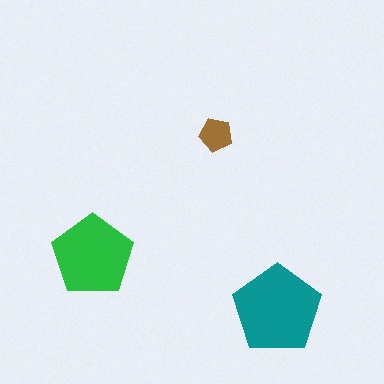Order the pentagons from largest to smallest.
the teal one, the green one, the brown one.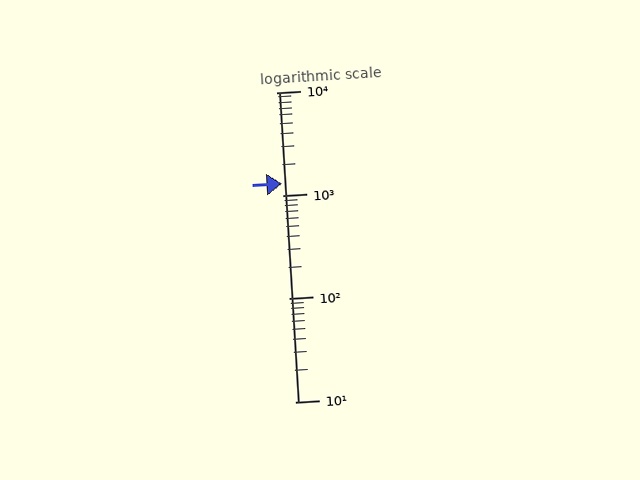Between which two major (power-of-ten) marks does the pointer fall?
The pointer is between 1000 and 10000.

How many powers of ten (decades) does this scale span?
The scale spans 3 decades, from 10 to 10000.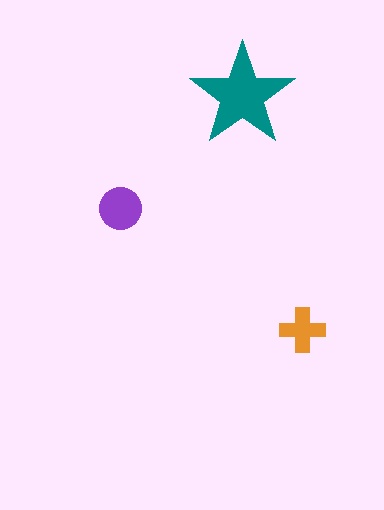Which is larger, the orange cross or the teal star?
The teal star.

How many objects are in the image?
There are 3 objects in the image.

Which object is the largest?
The teal star.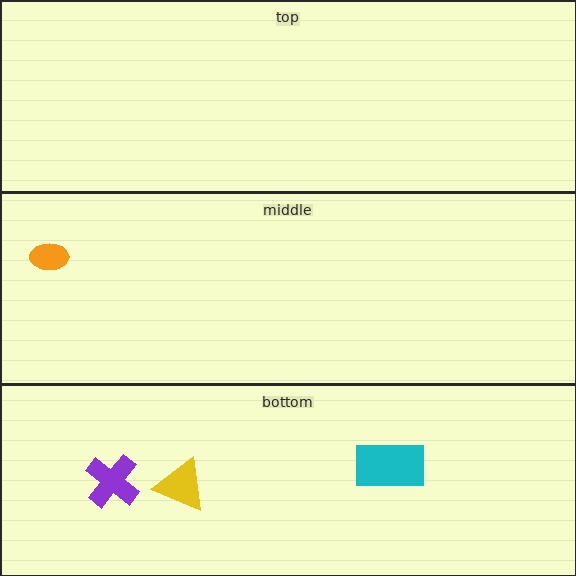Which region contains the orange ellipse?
The middle region.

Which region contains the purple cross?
The bottom region.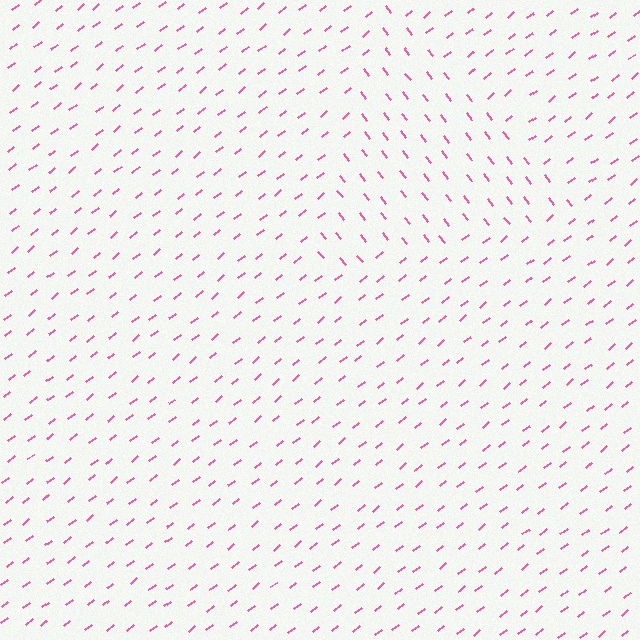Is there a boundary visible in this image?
Yes, there is a texture boundary formed by a change in line orientation.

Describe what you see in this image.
The image is filled with small pink line segments. A triangle region in the image has lines oriented differently from the surrounding lines, creating a visible texture boundary.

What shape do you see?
I see a triangle.